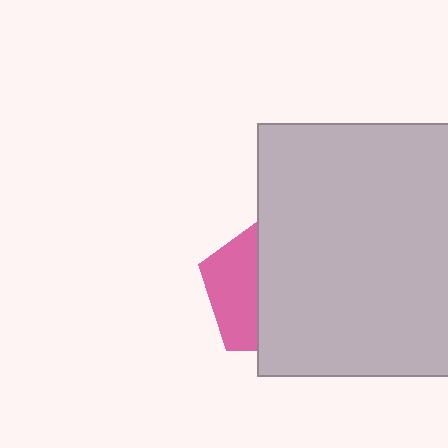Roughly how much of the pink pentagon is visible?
A small part of it is visible (roughly 37%).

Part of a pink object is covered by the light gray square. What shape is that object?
It is a pentagon.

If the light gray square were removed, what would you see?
You would see the complete pink pentagon.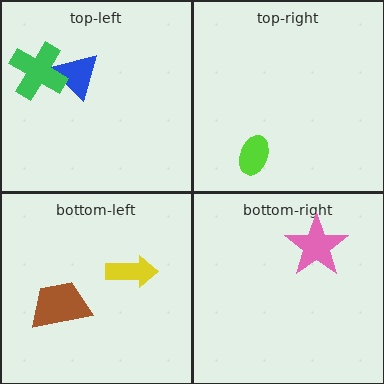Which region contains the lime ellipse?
The top-right region.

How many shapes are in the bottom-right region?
1.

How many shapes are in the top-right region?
1.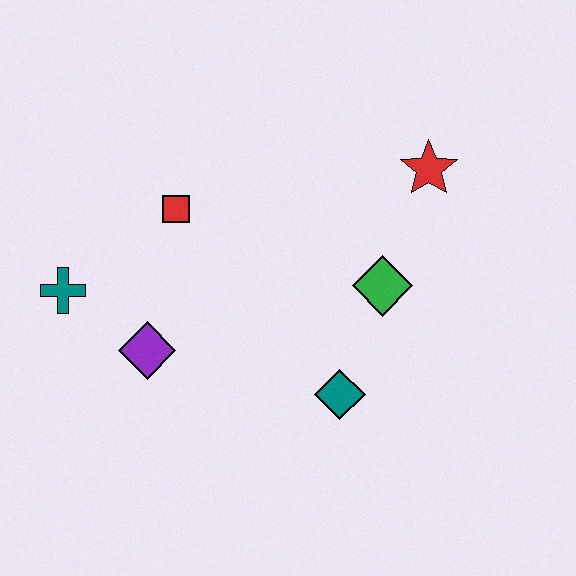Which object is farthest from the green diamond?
The teal cross is farthest from the green diamond.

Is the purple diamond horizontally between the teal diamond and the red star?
No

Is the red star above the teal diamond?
Yes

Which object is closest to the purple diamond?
The teal cross is closest to the purple diamond.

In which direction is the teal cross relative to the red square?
The teal cross is to the left of the red square.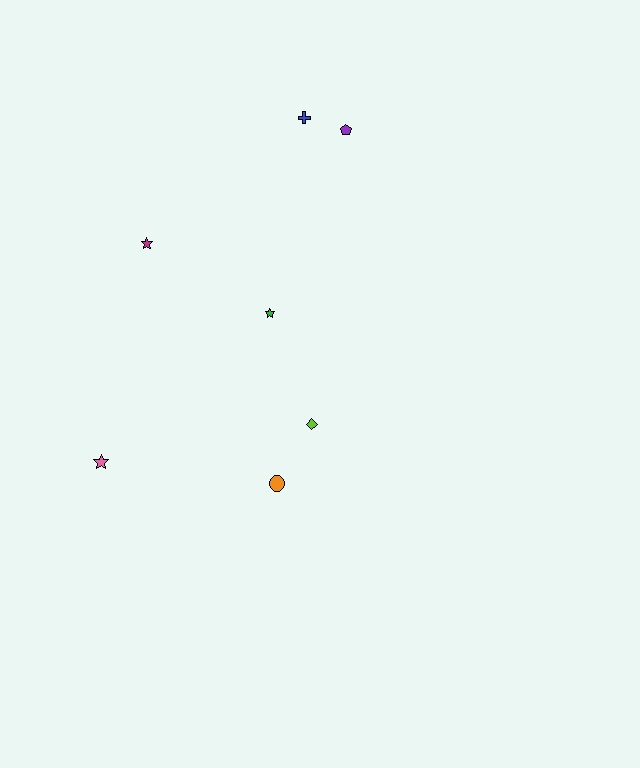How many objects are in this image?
There are 7 objects.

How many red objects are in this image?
There are no red objects.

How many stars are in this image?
There are 3 stars.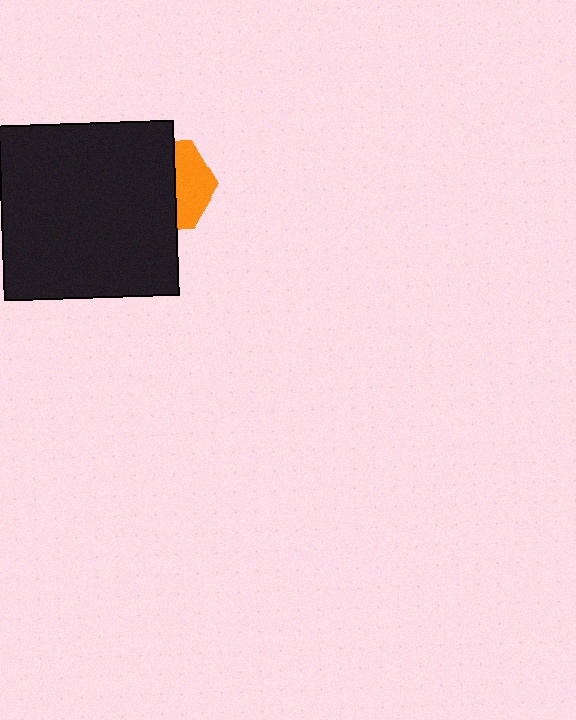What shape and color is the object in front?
The object in front is a black square.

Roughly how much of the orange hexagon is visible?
A small part of it is visible (roughly 39%).